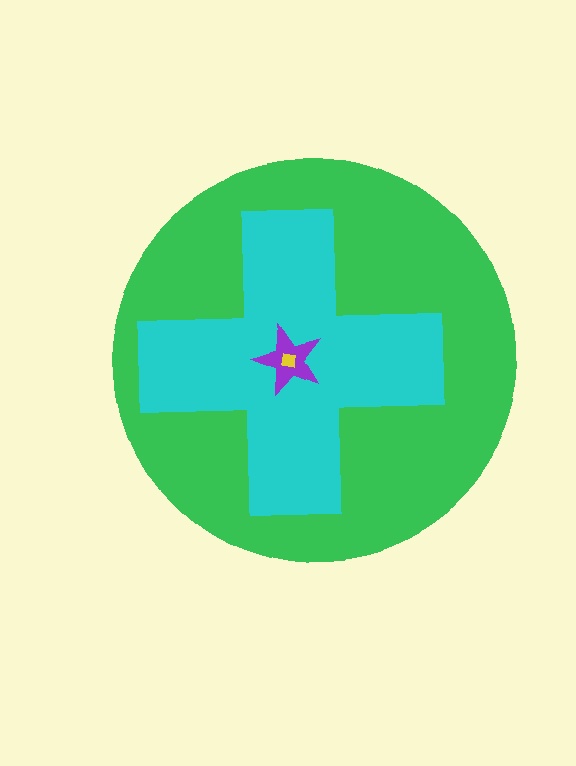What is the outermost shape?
The green circle.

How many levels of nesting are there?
4.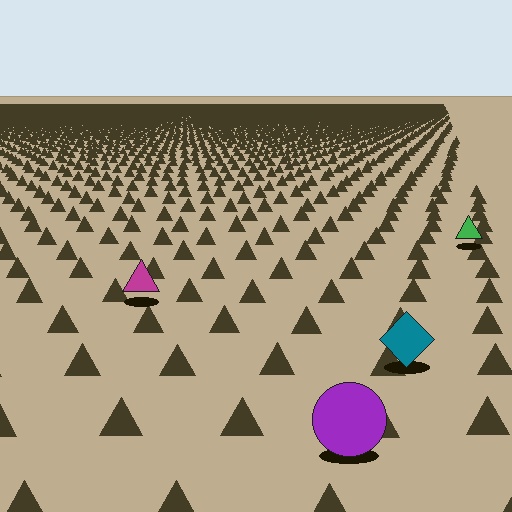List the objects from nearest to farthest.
From nearest to farthest: the purple circle, the teal diamond, the magenta triangle, the green triangle.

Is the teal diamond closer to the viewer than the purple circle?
No. The purple circle is closer — you can tell from the texture gradient: the ground texture is coarser near it.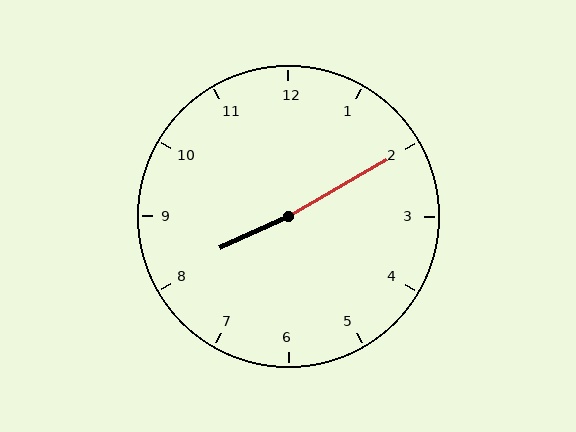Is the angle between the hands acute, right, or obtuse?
It is obtuse.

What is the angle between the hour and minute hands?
Approximately 175 degrees.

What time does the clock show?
8:10.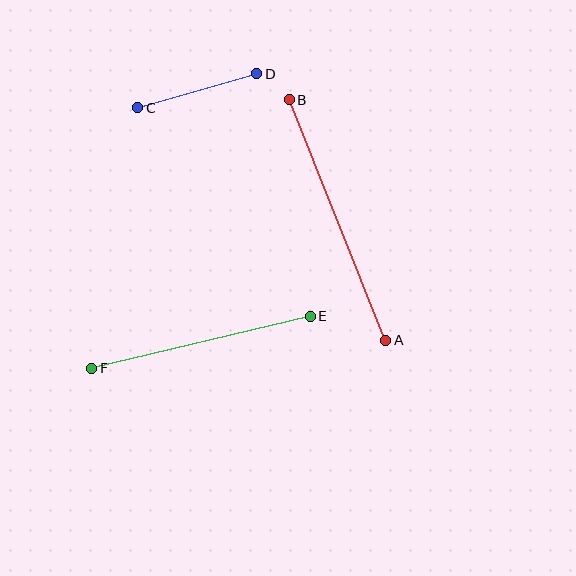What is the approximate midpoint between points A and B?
The midpoint is at approximately (338, 220) pixels.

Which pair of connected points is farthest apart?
Points A and B are farthest apart.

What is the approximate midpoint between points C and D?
The midpoint is at approximately (197, 91) pixels.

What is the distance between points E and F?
The distance is approximately 225 pixels.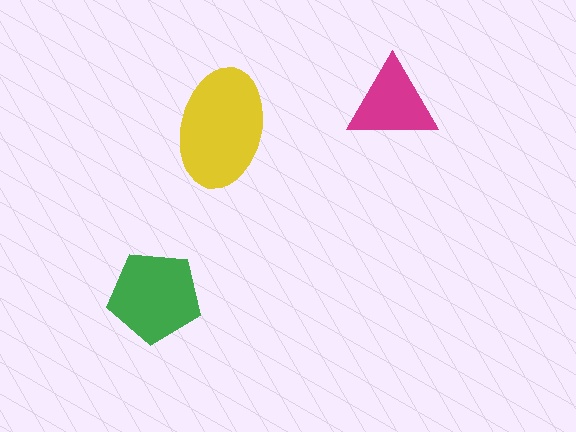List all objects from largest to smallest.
The yellow ellipse, the green pentagon, the magenta triangle.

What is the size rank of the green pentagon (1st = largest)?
2nd.